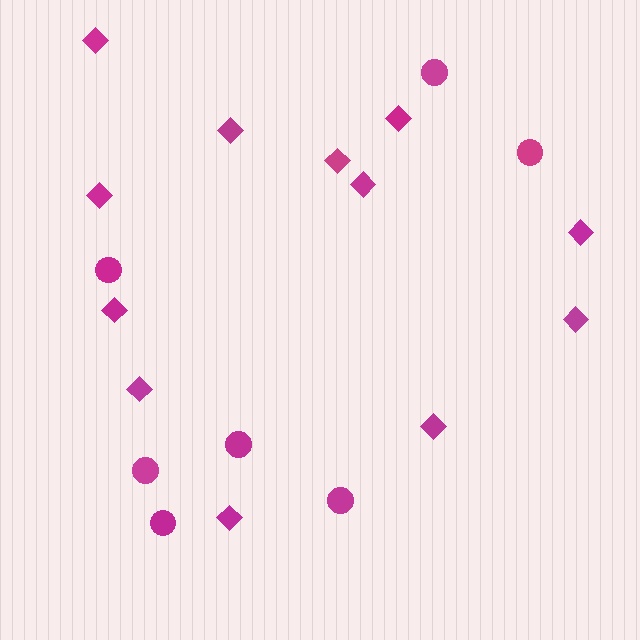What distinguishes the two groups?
There are 2 groups: one group of diamonds (12) and one group of circles (7).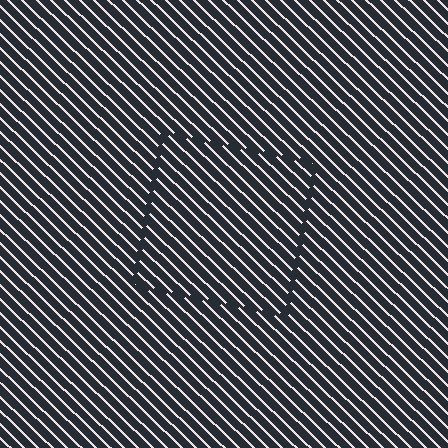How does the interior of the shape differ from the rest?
The interior of the shape contains the same grating, shifted by half a period — the contour is defined by the phase discontinuity where line-ends from the inner and outer gratings abut.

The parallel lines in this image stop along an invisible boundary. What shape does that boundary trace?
An illusory square. The interior of the shape contains the same grating, shifted by half a period — the contour is defined by the phase discontinuity where line-ends from the inner and outer gratings abut.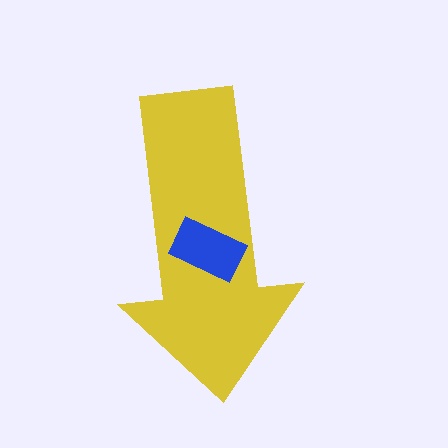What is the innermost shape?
The blue rectangle.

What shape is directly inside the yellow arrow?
The blue rectangle.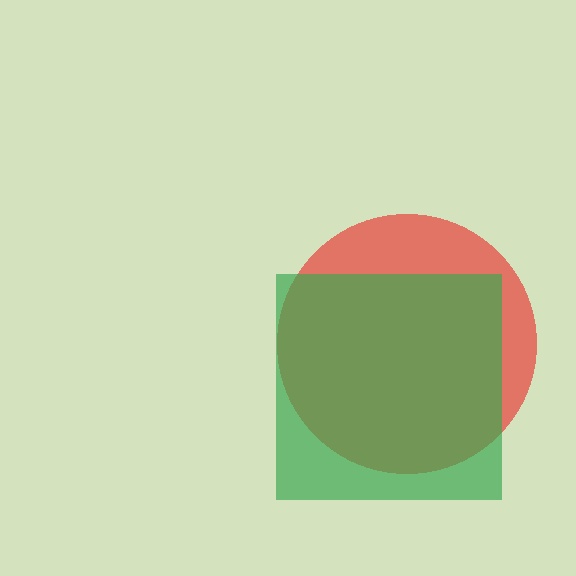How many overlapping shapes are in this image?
There are 2 overlapping shapes in the image.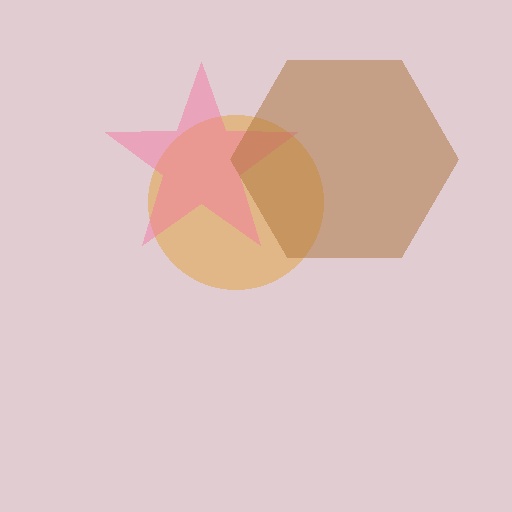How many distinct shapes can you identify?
There are 3 distinct shapes: an orange circle, a pink star, a brown hexagon.